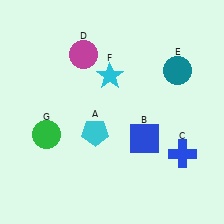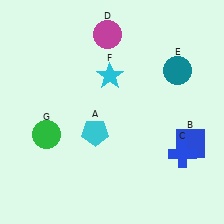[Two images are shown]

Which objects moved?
The objects that moved are: the blue square (B), the magenta circle (D).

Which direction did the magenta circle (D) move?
The magenta circle (D) moved right.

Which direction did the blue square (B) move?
The blue square (B) moved right.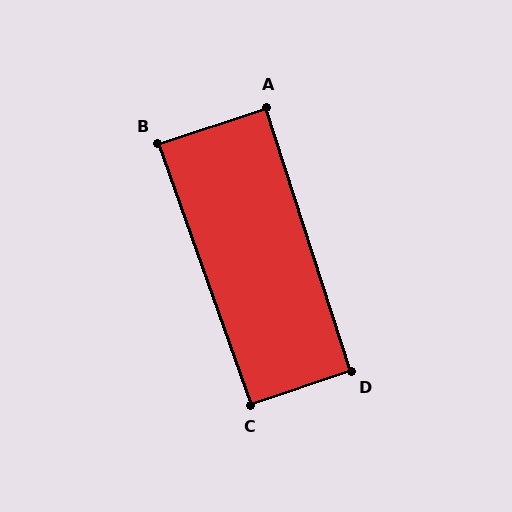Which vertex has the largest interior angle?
D, at approximately 91 degrees.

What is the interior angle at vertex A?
Approximately 89 degrees (approximately right).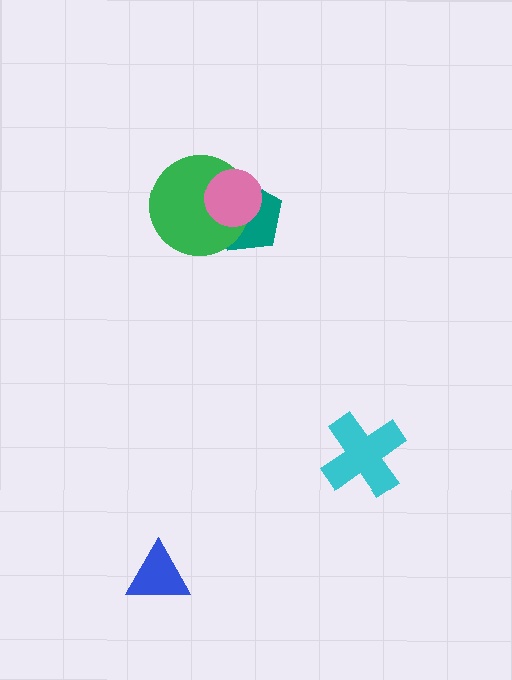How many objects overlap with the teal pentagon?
2 objects overlap with the teal pentagon.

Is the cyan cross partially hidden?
No, no other shape covers it.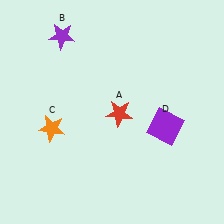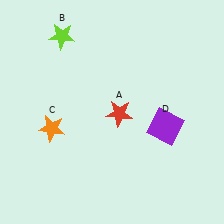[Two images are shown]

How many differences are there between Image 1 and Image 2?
There is 1 difference between the two images.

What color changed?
The star (B) changed from purple in Image 1 to lime in Image 2.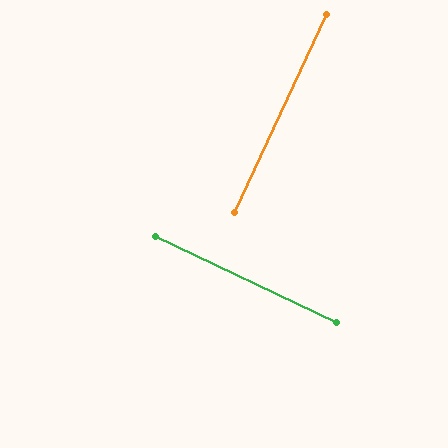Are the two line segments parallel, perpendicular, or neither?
Perpendicular — they meet at approximately 89°.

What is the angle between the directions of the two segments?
Approximately 89 degrees.